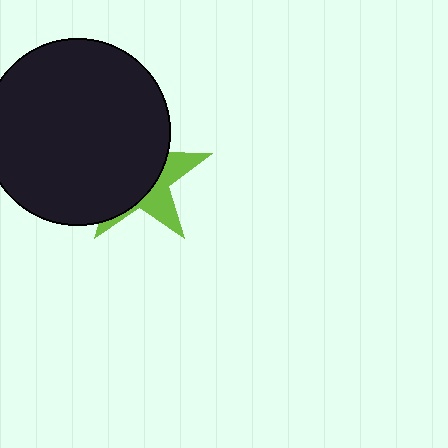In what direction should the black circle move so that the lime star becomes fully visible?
The black circle should move left. That is the shortest direction to clear the overlap and leave the lime star fully visible.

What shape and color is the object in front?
The object in front is a black circle.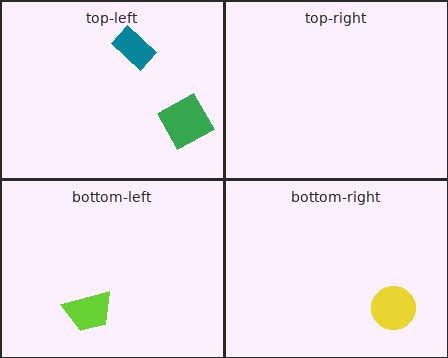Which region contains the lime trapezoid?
The bottom-left region.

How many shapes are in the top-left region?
2.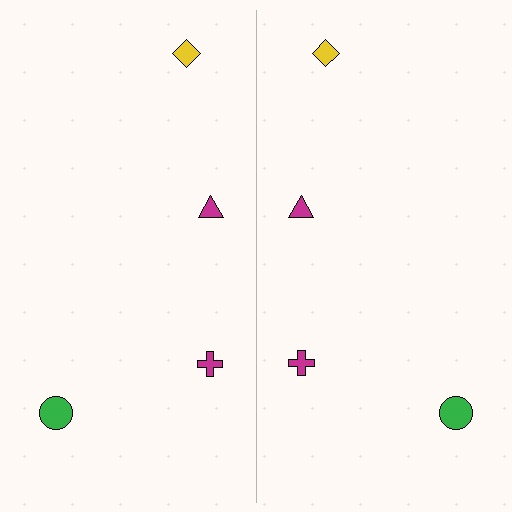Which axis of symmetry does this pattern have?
The pattern has a vertical axis of symmetry running through the center of the image.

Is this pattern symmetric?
Yes, this pattern has bilateral (reflection) symmetry.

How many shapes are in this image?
There are 8 shapes in this image.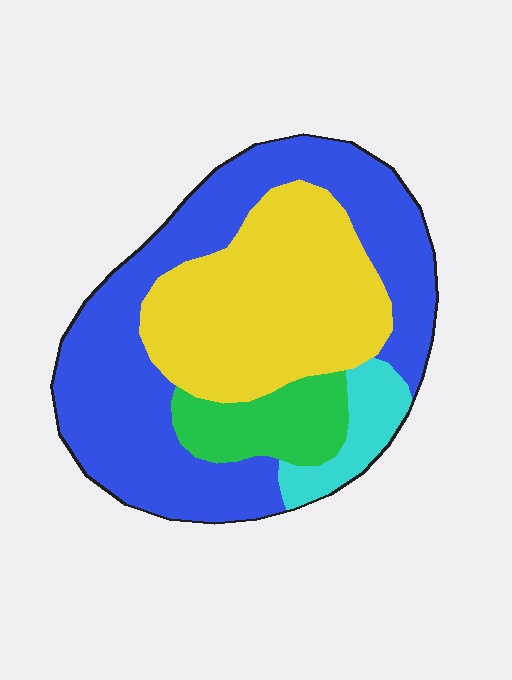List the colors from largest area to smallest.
From largest to smallest: blue, yellow, green, cyan.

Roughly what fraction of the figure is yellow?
Yellow takes up about one third (1/3) of the figure.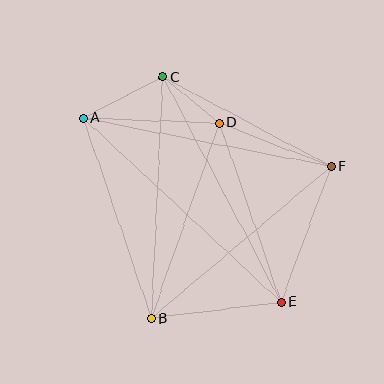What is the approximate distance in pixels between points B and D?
The distance between B and D is approximately 207 pixels.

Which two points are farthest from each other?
Points A and E are farthest from each other.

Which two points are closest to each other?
Points C and D are closest to each other.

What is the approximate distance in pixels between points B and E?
The distance between B and E is approximately 131 pixels.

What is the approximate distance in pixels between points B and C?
The distance between B and C is approximately 241 pixels.